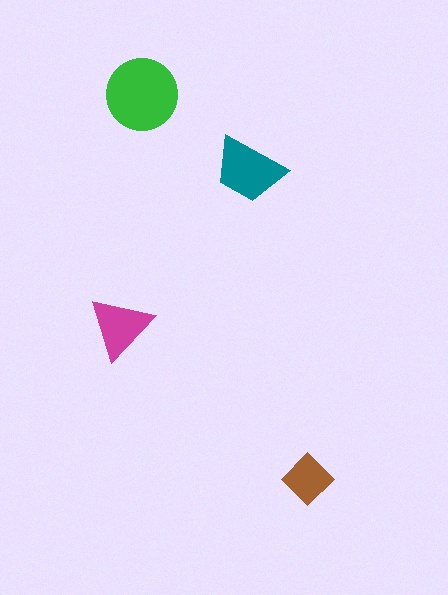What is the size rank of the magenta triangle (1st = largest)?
3rd.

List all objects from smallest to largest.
The brown diamond, the magenta triangle, the teal trapezoid, the green circle.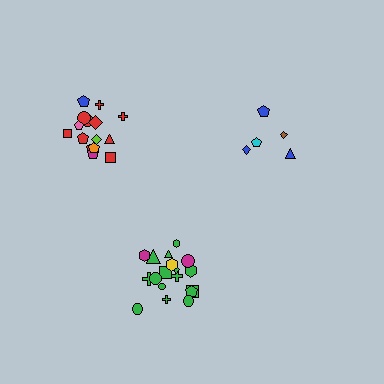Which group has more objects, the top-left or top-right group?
The top-left group.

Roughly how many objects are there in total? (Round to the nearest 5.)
Roughly 40 objects in total.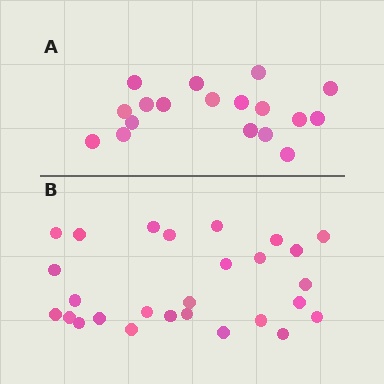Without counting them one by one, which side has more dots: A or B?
Region B (the bottom region) has more dots.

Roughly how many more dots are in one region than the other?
Region B has roughly 8 or so more dots than region A.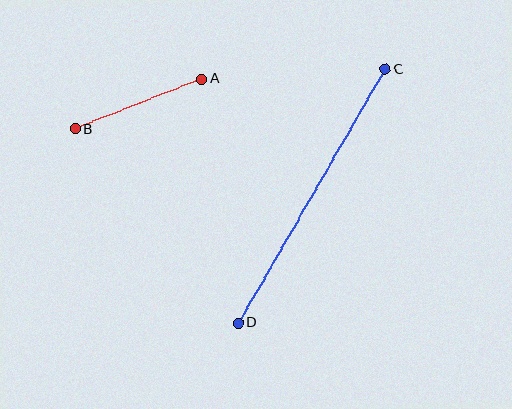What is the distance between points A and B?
The distance is approximately 135 pixels.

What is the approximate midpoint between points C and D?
The midpoint is at approximately (312, 196) pixels.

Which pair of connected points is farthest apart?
Points C and D are farthest apart.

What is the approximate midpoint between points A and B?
The midpoint is at approximately (138, 104) pixels.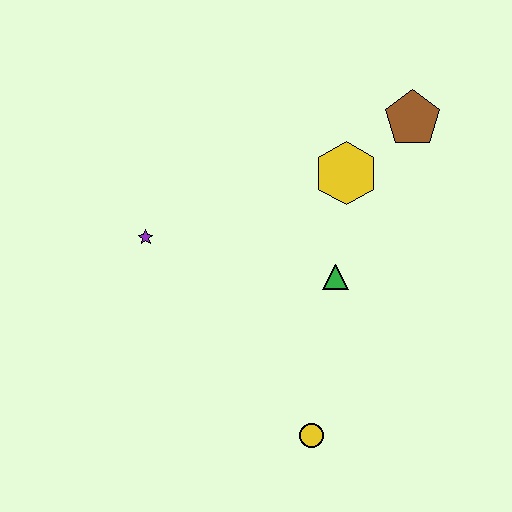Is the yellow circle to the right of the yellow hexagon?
No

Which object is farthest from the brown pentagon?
The yellow circle is farthest from the brown pentagon.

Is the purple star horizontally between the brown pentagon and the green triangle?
No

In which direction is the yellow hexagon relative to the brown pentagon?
The yellow hexagon is to the left of the brown pentagon.